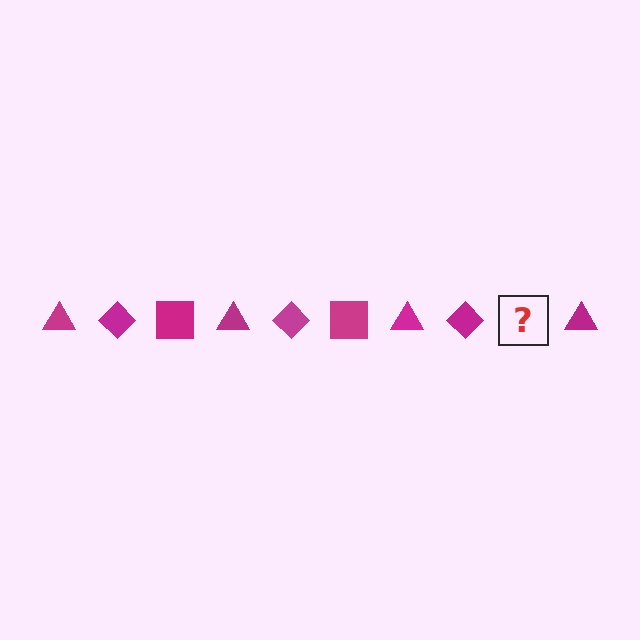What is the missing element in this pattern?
The missing element is a magenta square.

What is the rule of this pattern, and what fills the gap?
The rule is that the pattern cycles through triangle, diamond, square shapes in magenta. The gap should be filled with a magenta square.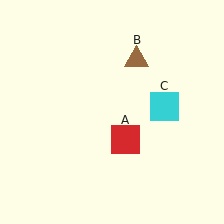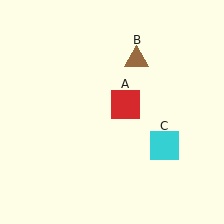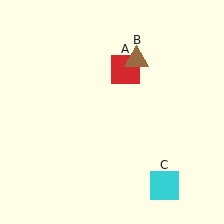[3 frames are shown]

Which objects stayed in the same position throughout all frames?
Brown triangle (object B) remained stationary.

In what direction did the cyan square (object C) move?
The cyan square (object C) moved down.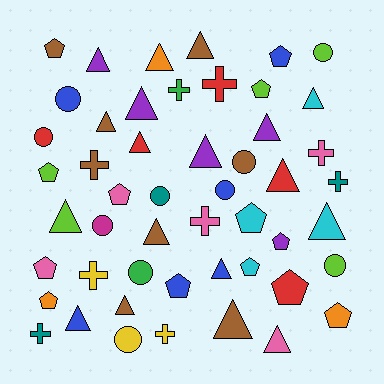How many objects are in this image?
There are 50 objects.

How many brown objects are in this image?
There are 8 brown objects.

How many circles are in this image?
There are 10 circles.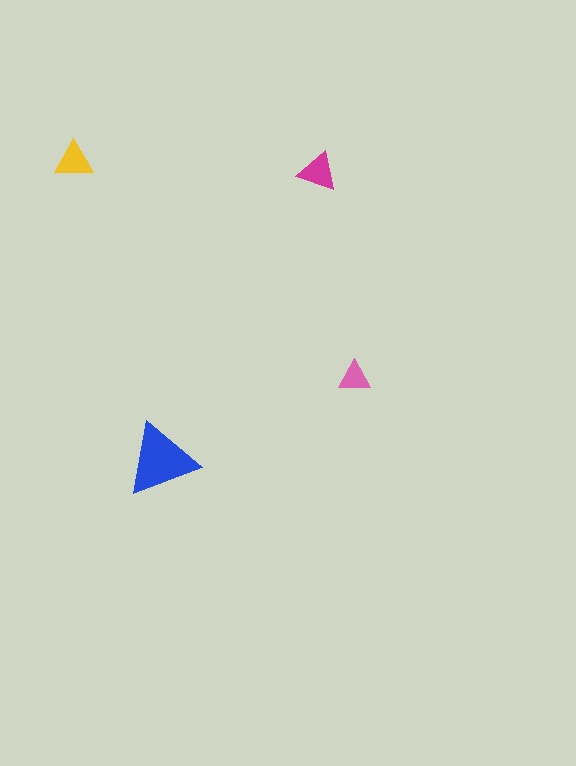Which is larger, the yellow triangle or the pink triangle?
The yellow one.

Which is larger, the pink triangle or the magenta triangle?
The magenta one.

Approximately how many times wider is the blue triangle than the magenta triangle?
About 2 times wider.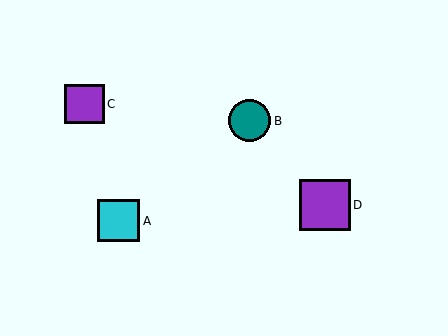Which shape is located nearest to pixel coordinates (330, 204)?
The purple square (labeled D) at (325, 205) is nearest to that location.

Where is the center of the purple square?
The center of the purple square is at (84, 104).